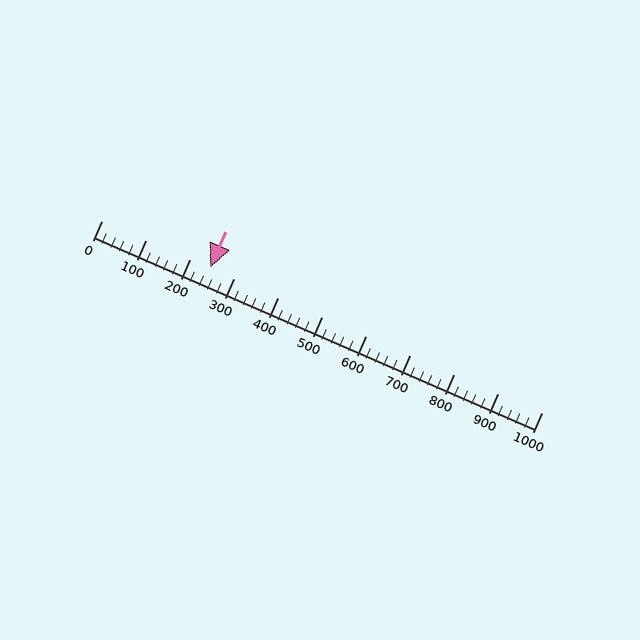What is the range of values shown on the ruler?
The ruler shows values from 0 to 1000.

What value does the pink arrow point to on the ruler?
The pink arrow points to approximately 247.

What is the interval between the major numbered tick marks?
The major tick marks are spaced 100 units apart.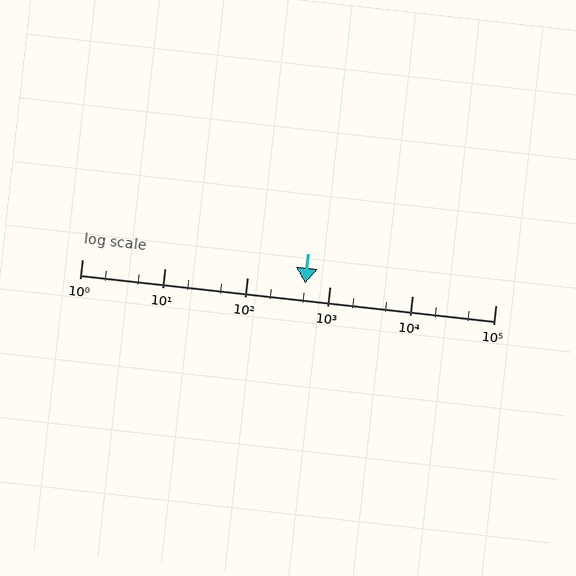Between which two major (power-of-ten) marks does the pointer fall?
The pointer is between 100 and 1000.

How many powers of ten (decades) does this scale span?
The scale spans 5 decades, from 1 to 100000.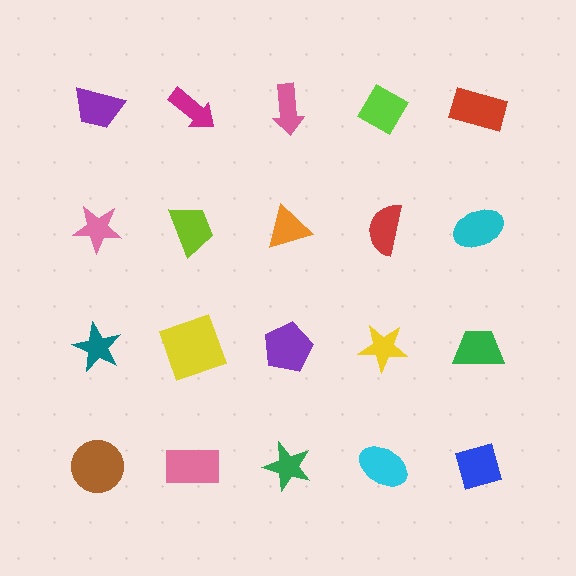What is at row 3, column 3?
A purple pentagon.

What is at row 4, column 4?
A cyan ellipse.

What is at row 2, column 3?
An orange triangle.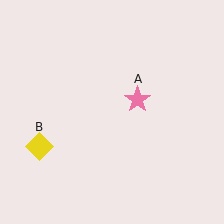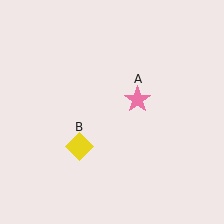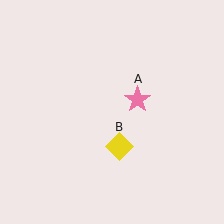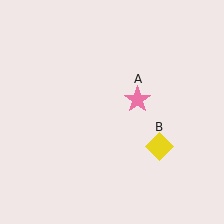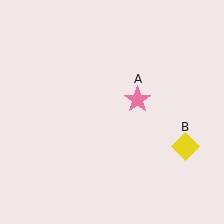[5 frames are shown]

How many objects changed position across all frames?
1 object changed position: yellow diamond (object B).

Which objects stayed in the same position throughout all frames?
Pink star (object A) remained stationary.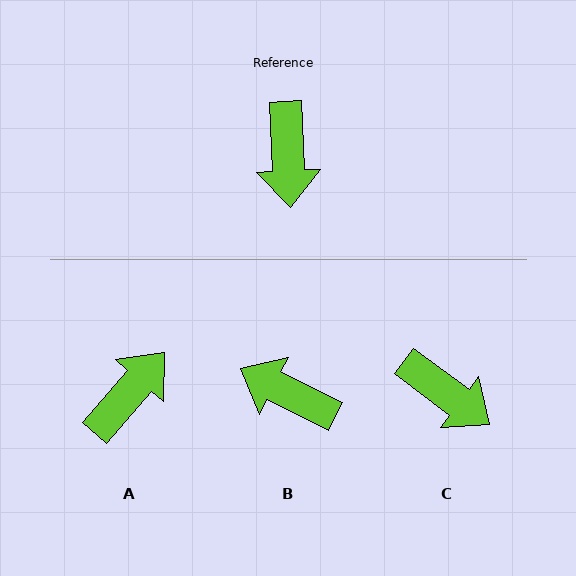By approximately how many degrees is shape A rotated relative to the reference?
Approximately 136 degrees counter-clockwise.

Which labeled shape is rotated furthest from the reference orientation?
A, about 136 degrees away.